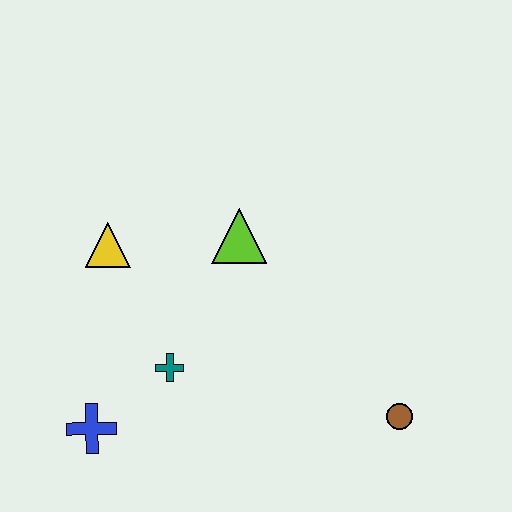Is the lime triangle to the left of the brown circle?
Yes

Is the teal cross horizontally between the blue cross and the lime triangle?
Yes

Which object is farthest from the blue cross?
The brown circle is farthest from the blue cross.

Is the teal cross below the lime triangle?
Yes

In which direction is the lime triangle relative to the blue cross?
The lime triangle is above the blue cross.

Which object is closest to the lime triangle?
The yellow triangle is closest to the lime triangle.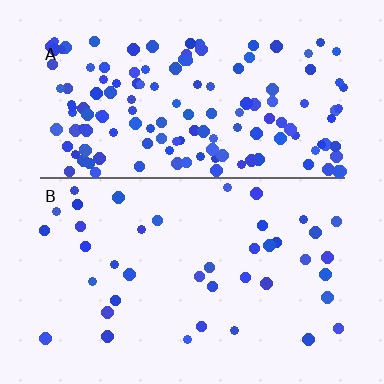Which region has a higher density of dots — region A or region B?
A (the top).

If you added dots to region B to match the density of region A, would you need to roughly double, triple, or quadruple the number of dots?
Approximately quadruple.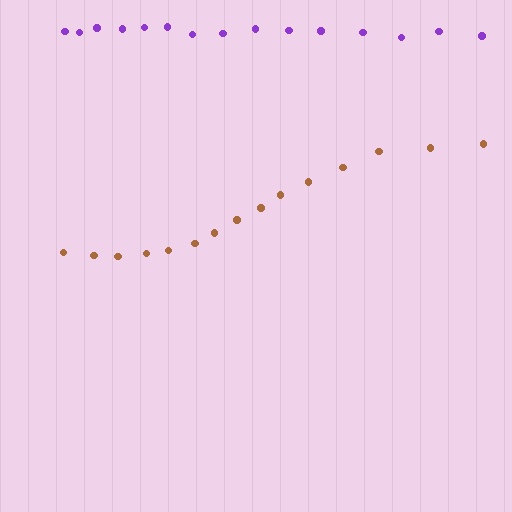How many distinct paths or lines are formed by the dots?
There are 2 distinct paths.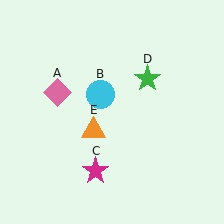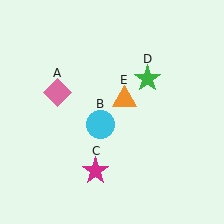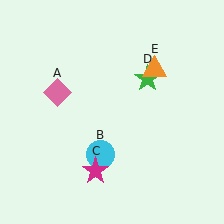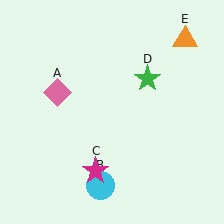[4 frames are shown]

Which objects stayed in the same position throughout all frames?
Pink diamond (object A) and magenta star (object C) and green star (object D) remained stationary.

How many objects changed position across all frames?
2 objects changed position: cyan circle (object B), orange triangle (object E).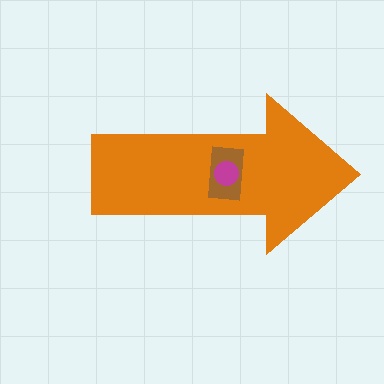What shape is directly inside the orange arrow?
The brown rectangle.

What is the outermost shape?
The orange arrow.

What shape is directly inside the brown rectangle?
The magenta circle.